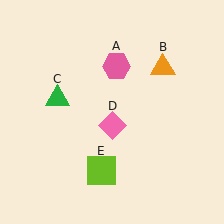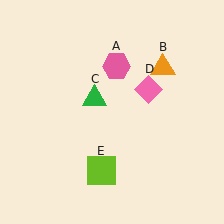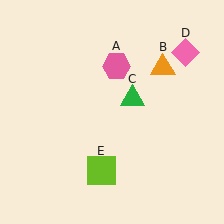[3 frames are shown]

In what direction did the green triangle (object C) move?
The green triangle (object C) moved right.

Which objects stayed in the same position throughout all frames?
Pink hexagon (object A) and orange triangle (object B) and lime square (object E) remained stationary.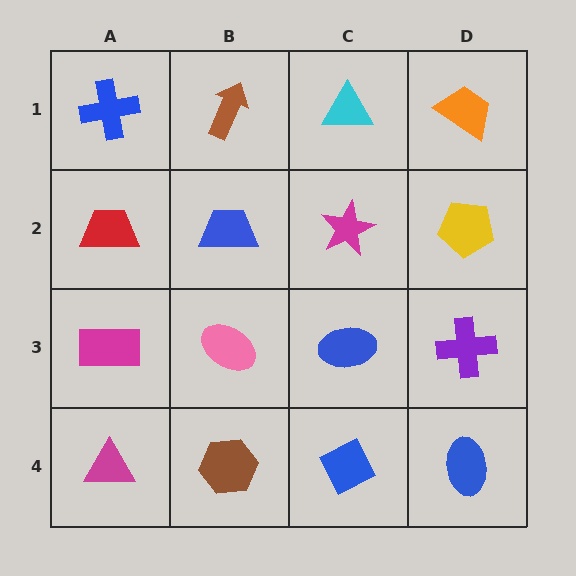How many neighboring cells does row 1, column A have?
2.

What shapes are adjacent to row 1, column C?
A magenta star (row 2, column C), a brown arrow (row 1, column B), an orange trapezoid (row 1, column D).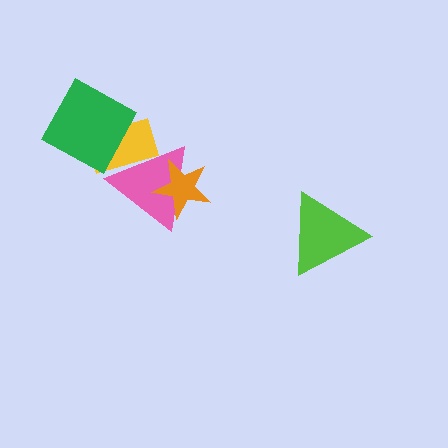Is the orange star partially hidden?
No, no other shape covers it.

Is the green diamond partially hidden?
Yes, it is partially covered by another shape.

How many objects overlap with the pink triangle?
3 objects overlap with the pink triangle.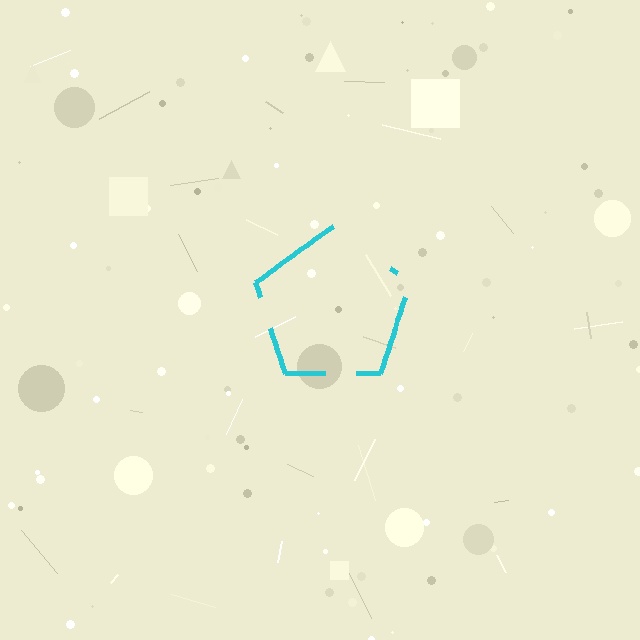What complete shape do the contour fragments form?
The contour fragments form a pentagon.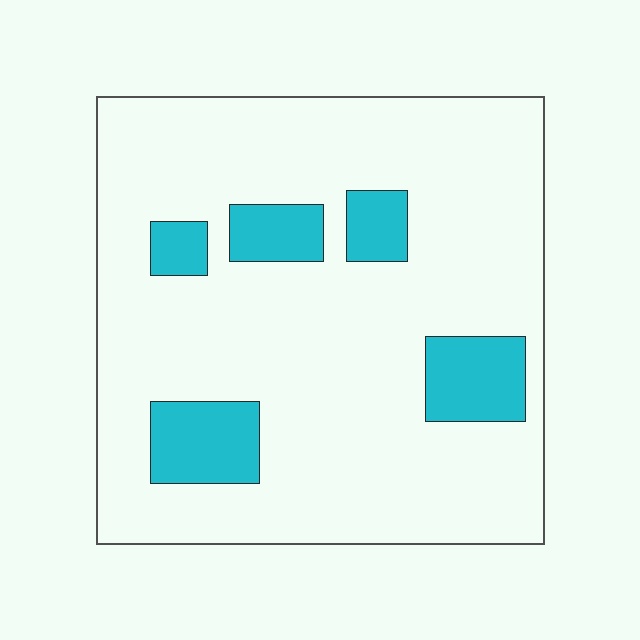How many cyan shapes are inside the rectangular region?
5.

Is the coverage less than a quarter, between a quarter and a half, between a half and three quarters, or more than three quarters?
Less than a quarter.